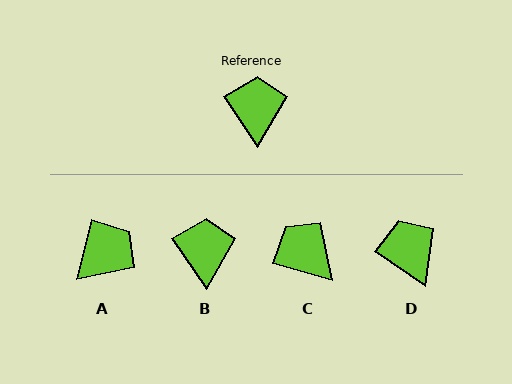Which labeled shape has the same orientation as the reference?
B.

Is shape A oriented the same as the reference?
No, it is off by about 48 degrees.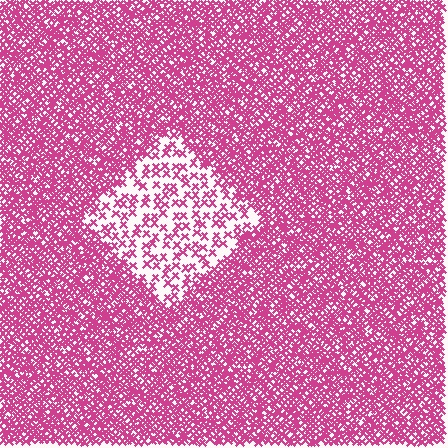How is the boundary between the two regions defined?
The boundary is defined by a change in element density (approximately 2.9x ratio). All elements are the same color, size, and shape.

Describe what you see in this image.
The image contains small magenta elements arranged at two different densities. A diamond-shaped region is visible where the elements are less densely packed than the surrounding area.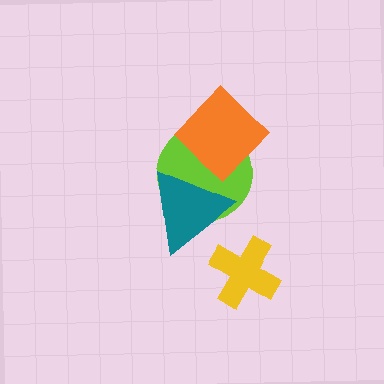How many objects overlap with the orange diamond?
2 objects overlap with the orange diamond.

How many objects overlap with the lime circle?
2 objects overlap with the lime circle.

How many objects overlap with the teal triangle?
2 objects overlap with the teal triangle.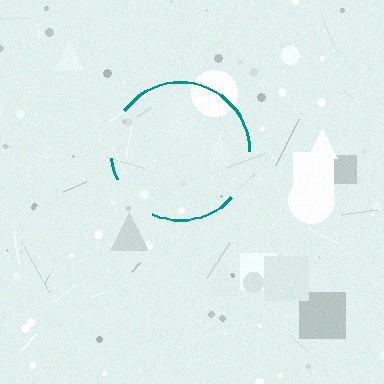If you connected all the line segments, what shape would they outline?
They would outline a circle.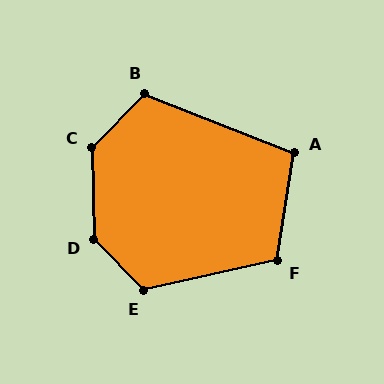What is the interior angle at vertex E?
Approximately 122 degrees (obtuse).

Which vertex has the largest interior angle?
D, at approximately 136 degrees.